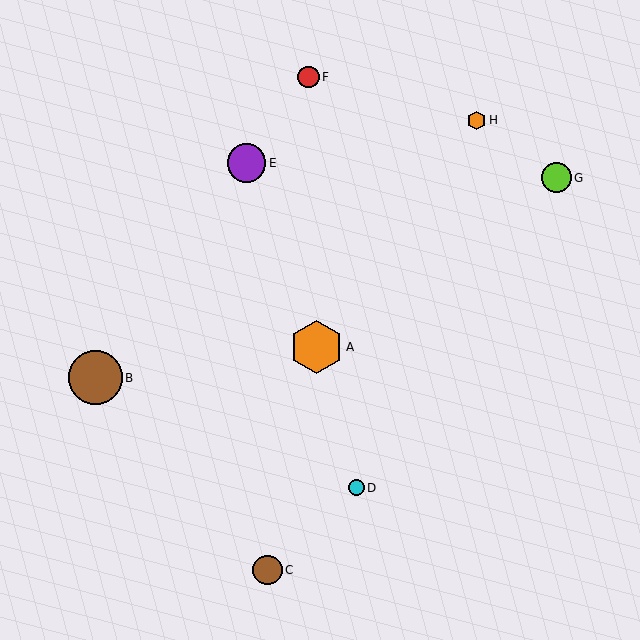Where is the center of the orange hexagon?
The center of the orange hexagon is at (477, 120).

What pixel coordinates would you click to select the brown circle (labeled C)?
Click at (267, 570) to select the brown circle C.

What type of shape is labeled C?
Shape C is a brown circle.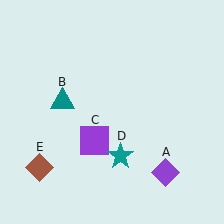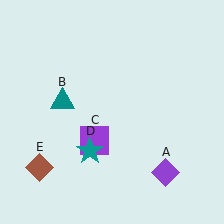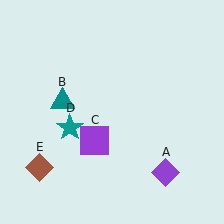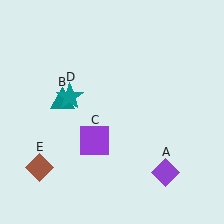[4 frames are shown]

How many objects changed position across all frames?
1 object changed position: teal star (object D).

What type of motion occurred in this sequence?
The teal star (object D) rotated clockwise around the center of the scene.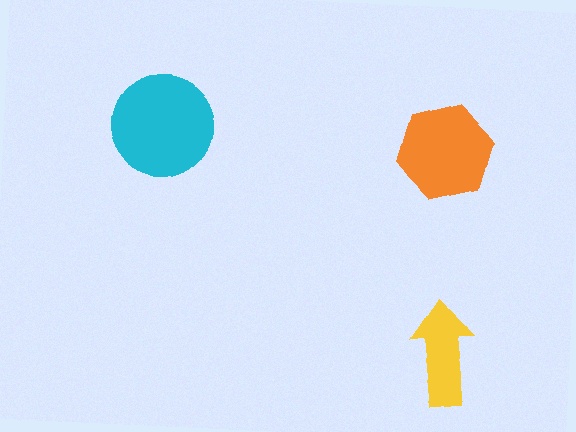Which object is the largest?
The cyan circle.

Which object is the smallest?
The yellow arrow.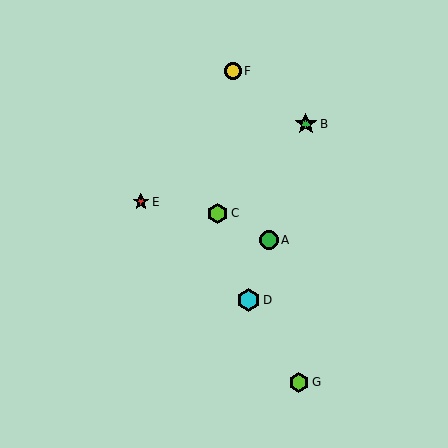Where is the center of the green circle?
The center of the green circle is at (269, 240).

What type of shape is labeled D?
Shape D is a cyan hexagon.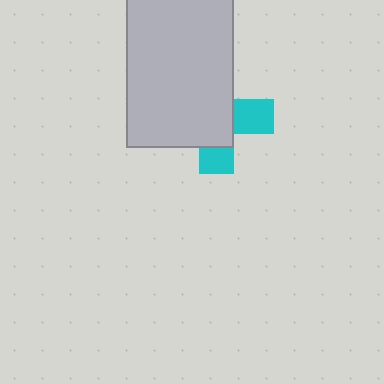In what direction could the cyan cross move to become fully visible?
The cyan cross could move toward the lower-right. That would shift it out from behind the light gray rectangle entirely.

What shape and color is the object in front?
The object in front is a light gray rectangle.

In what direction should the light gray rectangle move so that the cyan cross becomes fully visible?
The light gray rectangle should move toward the upper-left. That is the shortest direction to clear the overlap and leave the cyan cross fully visible.